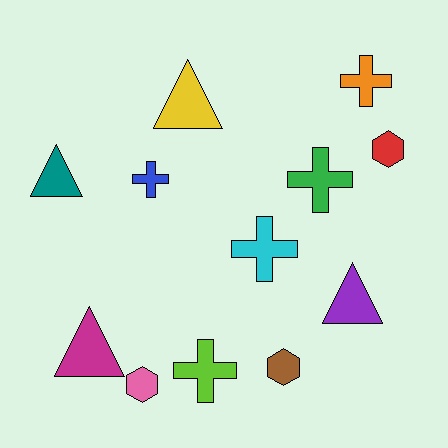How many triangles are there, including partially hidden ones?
There are 4 triangles.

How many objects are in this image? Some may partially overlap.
There are 12 objects.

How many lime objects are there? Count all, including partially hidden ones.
There is 1 lime object.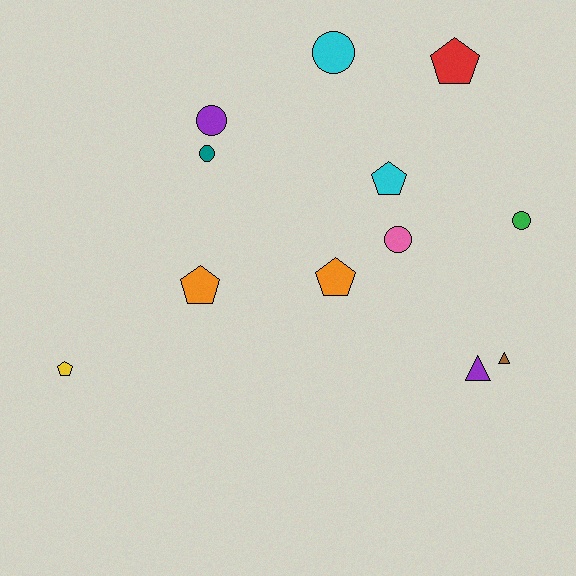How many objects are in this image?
There are 12 objects.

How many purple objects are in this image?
There are 2 purple objects.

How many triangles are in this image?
There are 2 triangles.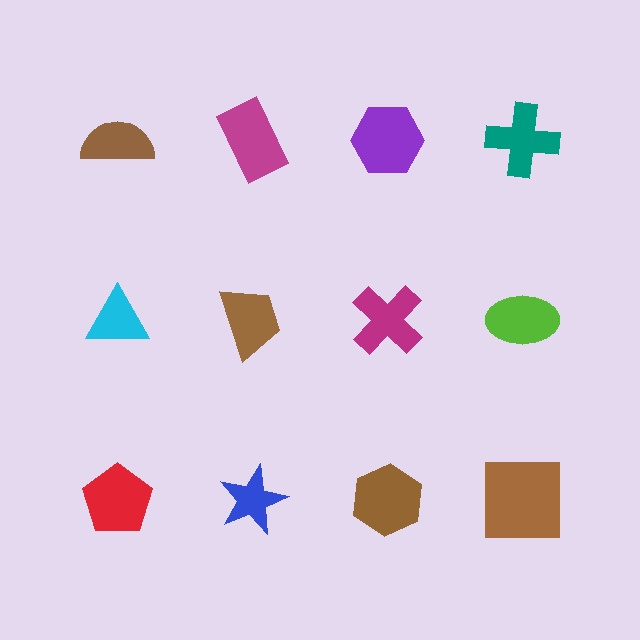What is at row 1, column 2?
A magenta rectangle.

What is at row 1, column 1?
A brown semicircle.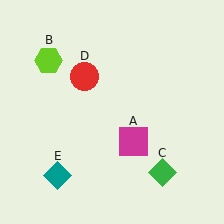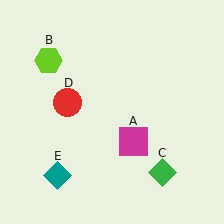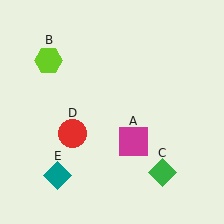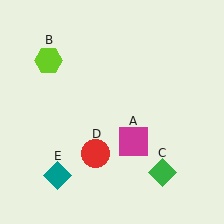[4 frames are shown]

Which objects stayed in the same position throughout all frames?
Magenta square (object A) and lime hexagon (object B) and green diamond (object C) and teal diamond (object E) remained stationary.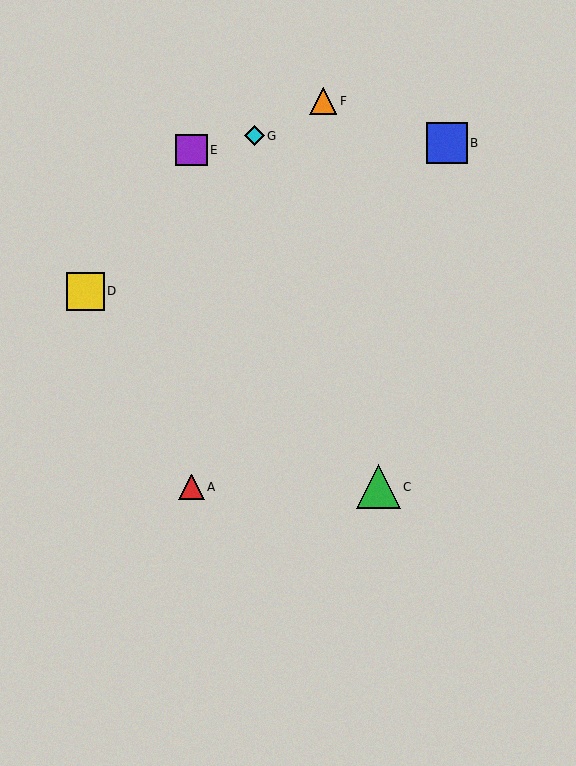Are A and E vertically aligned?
Yes, both are at x≈192.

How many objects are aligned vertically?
2 objects (A, E) are aligned vertically.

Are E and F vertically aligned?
No, E is at x≈192 and F is at x≈323.